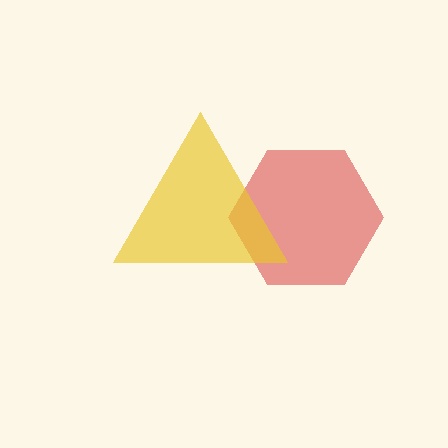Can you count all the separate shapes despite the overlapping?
Yes, there are 2 separate shapes.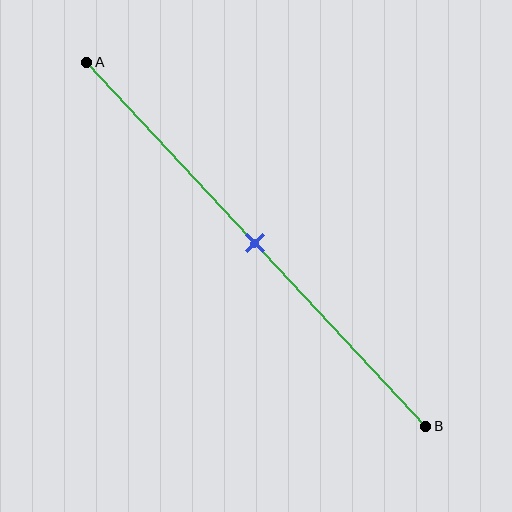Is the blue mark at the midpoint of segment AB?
Yes, the mark is approximately at the midpoint.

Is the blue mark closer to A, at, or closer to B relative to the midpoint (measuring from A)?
The blue mark is approximately at the midpoint of segment AB.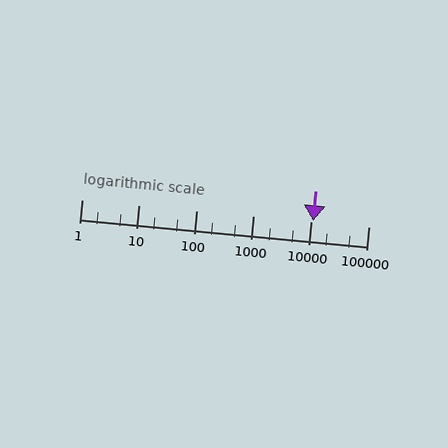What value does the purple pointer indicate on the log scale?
The pointer indicates approximately 11000.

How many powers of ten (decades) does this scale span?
The scale spans 5 decades, from 1 to 100000.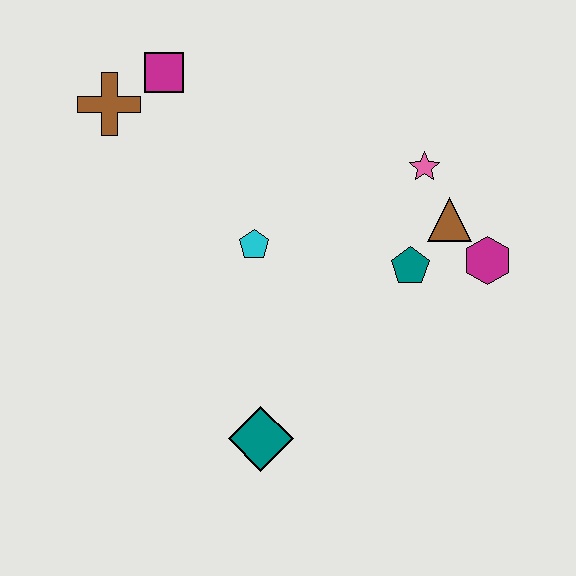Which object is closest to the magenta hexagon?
The brown triangle is closest to the magenta hexagon.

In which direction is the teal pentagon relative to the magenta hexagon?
The teal pentagon is to the left of the magenta hexagon.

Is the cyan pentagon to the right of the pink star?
No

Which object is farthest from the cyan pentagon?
The magenta hexagon is farthest from the cyan pentagon.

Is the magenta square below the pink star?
No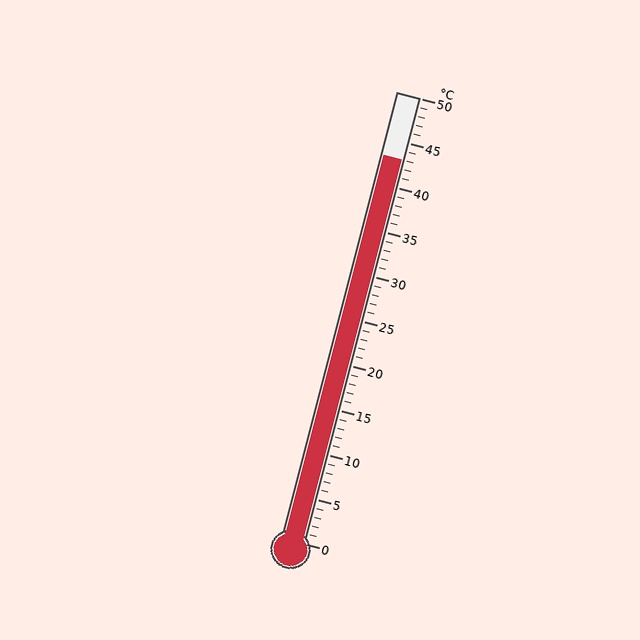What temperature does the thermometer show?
The thermometer shows approximately 43°C.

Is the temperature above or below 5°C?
The temperature is above 5°C.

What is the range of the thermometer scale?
The thermometer scale ranges from 0°C to 50°C.